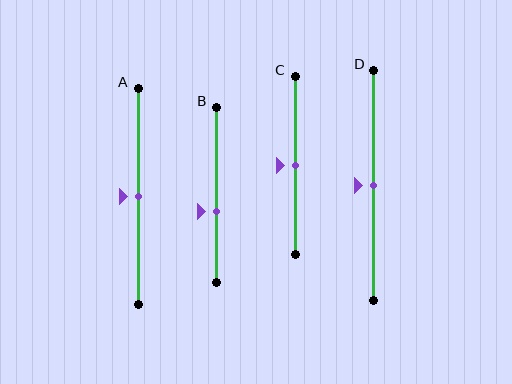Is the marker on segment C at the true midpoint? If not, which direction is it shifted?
Yes, the marker on segment C is at the true midpoint.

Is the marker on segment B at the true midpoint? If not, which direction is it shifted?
No, the marker on segment B is shifted downward by about 9% of the segment length.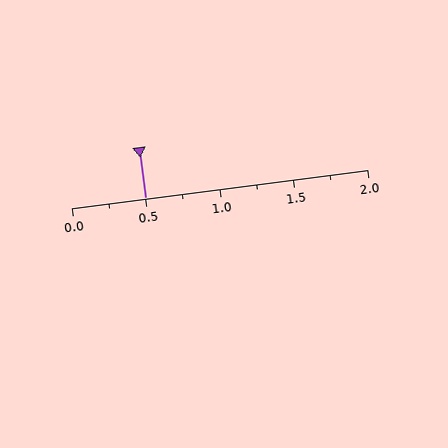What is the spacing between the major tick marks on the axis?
The major ticks are spaced 0.5 apart.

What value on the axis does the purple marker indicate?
The marker indicates approximately 0.5.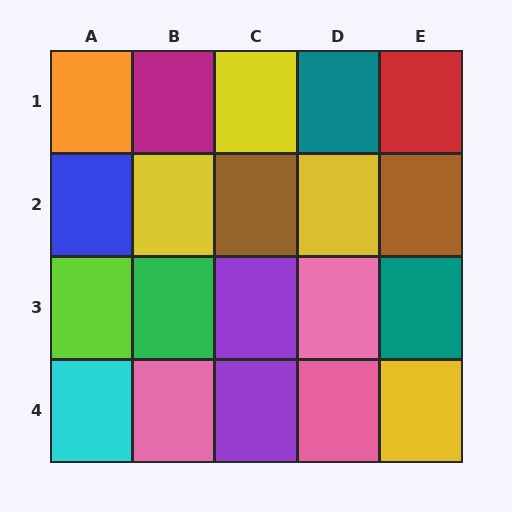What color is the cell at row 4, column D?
Pink.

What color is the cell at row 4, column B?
Pink.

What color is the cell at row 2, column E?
Brown.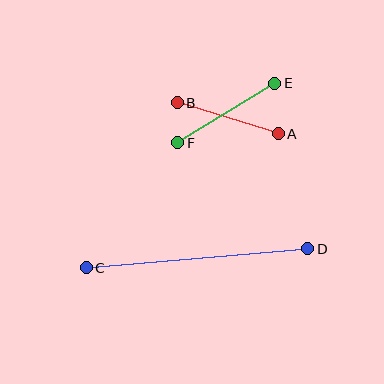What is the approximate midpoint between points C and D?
The midpoint is at approximately (197, 258) pixels.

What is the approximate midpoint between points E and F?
The midpoint is at approximately (226, 113) pixels.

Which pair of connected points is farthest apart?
Points C and D are farthest apart.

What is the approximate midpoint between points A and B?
The midpoint is at approximately (228, 118) pixels.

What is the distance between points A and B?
The distance is approximately 106 pixels.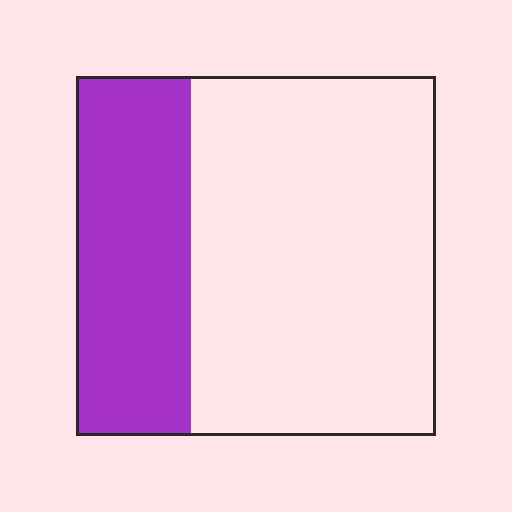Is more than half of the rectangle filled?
No.